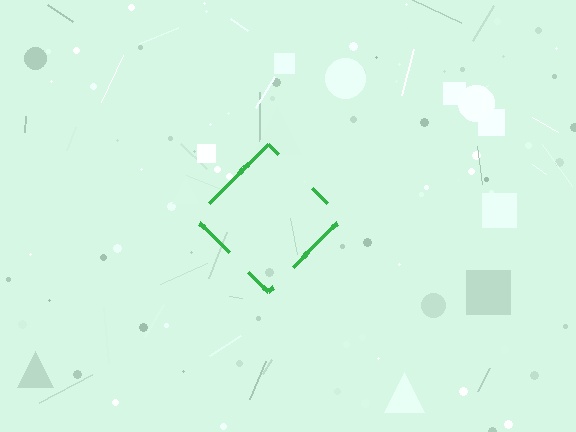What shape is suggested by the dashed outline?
The dashed outline suggests a diamond.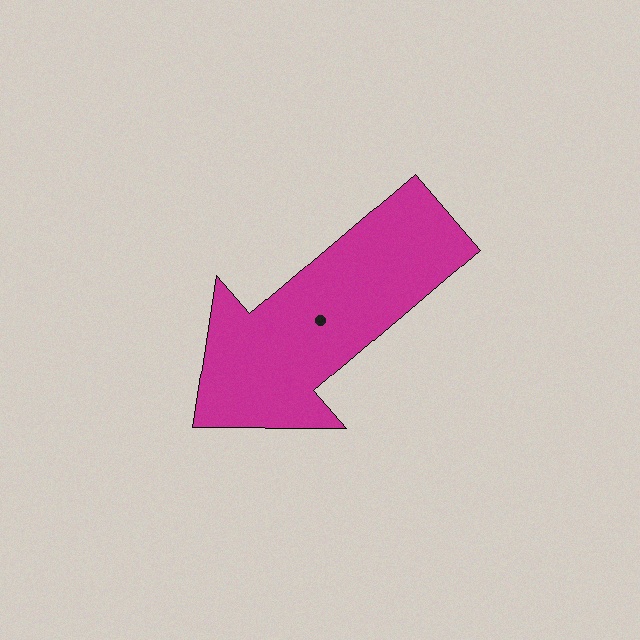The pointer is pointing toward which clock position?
Roughly 8 o'clock.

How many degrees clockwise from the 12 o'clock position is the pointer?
Approximately 229 degrees.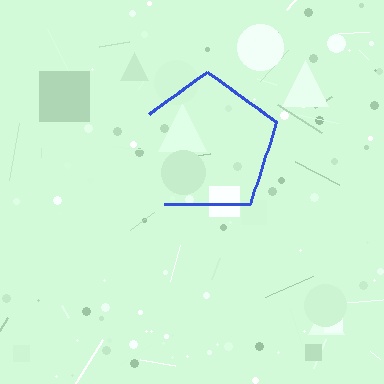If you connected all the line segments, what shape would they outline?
They would outline a pentagon.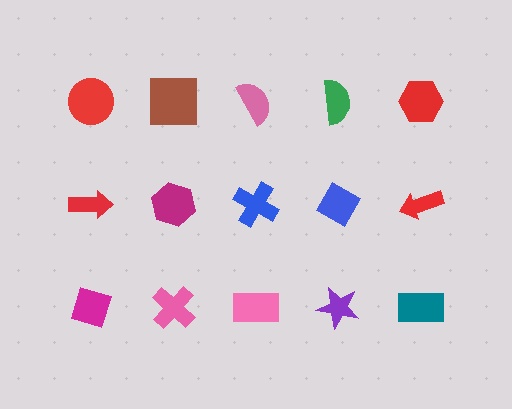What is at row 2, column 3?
A blue cross.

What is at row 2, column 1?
A red arrow.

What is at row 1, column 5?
A red hexagon.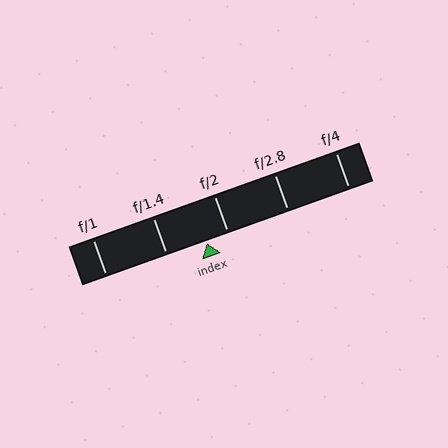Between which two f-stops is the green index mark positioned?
The index mark is between f/1.4 and f/2.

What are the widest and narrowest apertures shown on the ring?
The widest aperture shown is f/1 and the narrowest is f/4.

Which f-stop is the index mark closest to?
The index mark is closest to f/2.